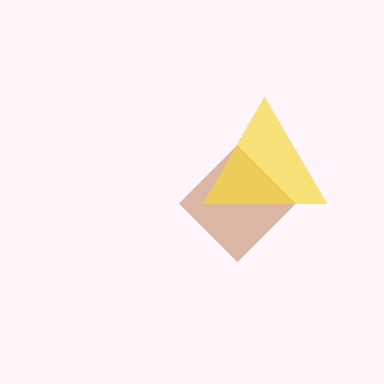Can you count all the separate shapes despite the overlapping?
Yes, there are 2 separate shapes.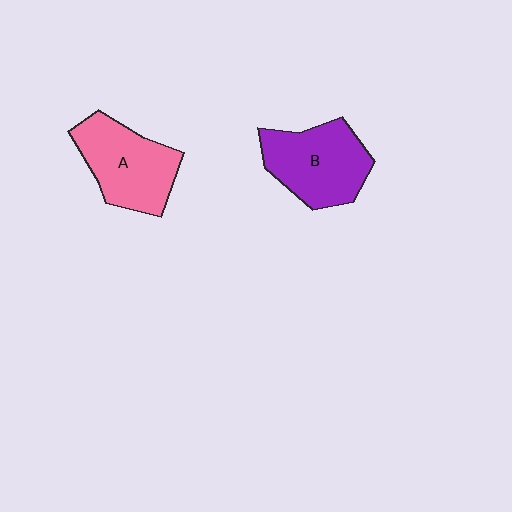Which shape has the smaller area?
Shape A (pink).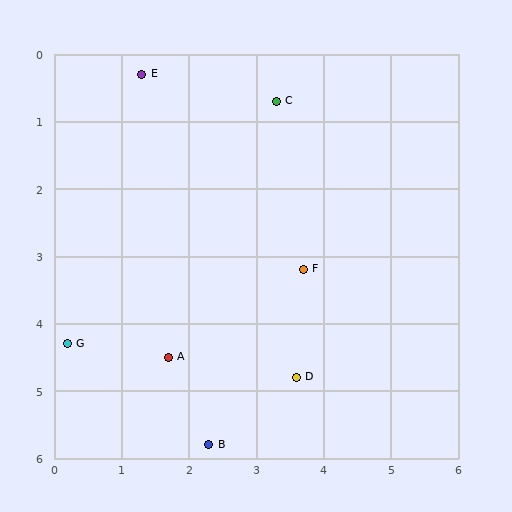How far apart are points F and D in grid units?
Points F and D are about 1.6 grid units apart.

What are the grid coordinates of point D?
Point D is at approximately (3.6, 4.8).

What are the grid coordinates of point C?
Point C is at approximately (3.3, 0.7).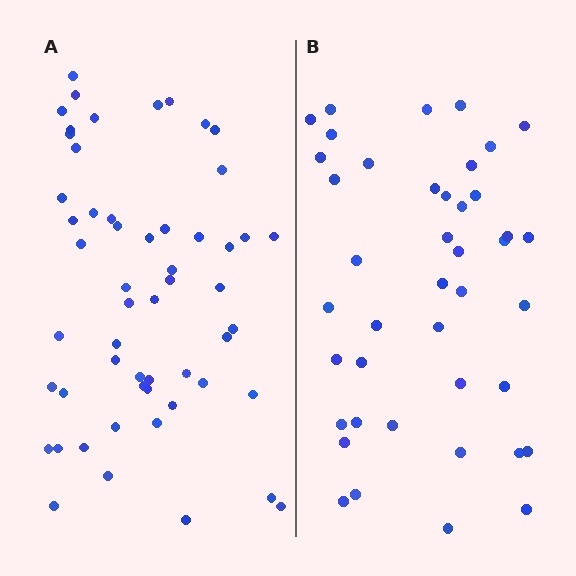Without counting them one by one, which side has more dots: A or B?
Region A (the left region) has more dots.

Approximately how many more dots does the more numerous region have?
Region A has approximately 15 more dots than region B.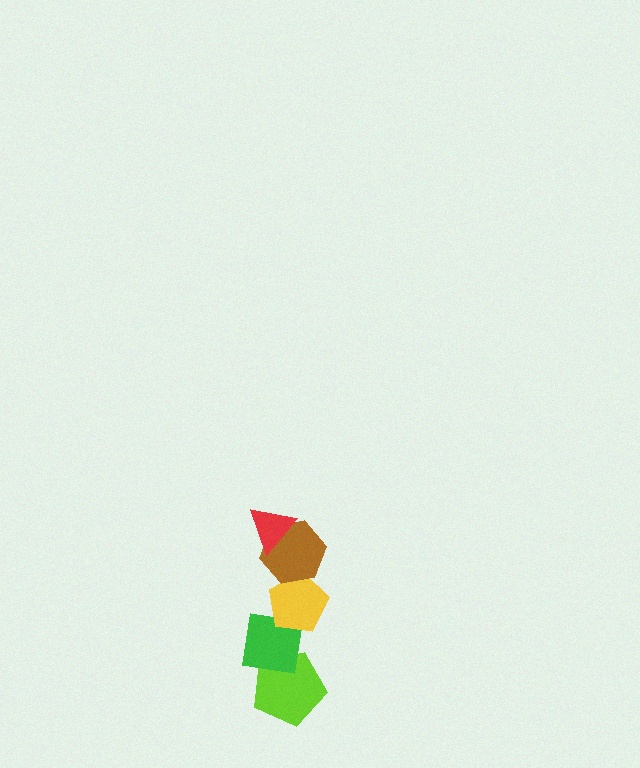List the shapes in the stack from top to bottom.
From top to bottom: the red triangle, the brown hexagon, the yellow pentagon, the green square, the lime pentagon.